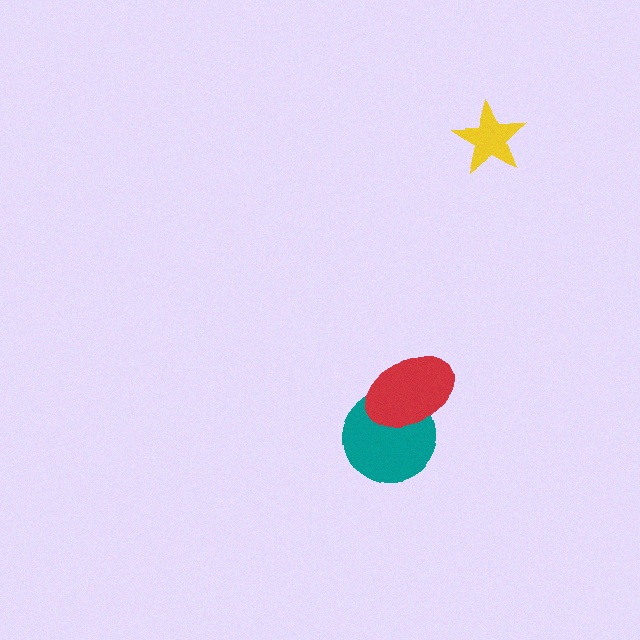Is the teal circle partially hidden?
Yes, it is partially covered by another shape.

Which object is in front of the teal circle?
The red ellipse is in front of the teal circle.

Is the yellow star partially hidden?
No, no other shape covers it.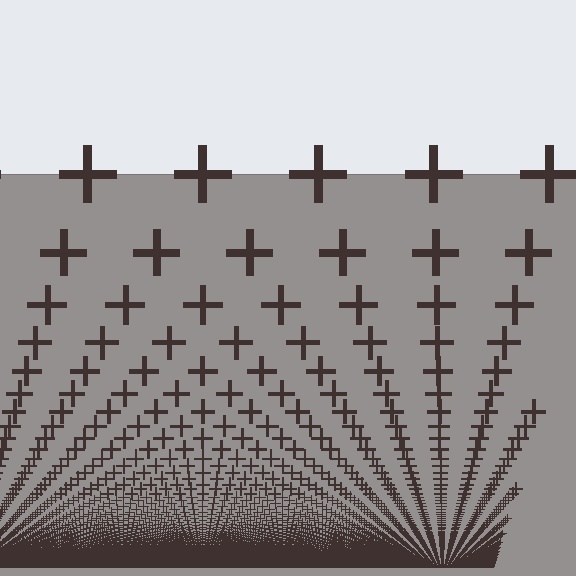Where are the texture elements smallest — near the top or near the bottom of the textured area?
Near the bottom.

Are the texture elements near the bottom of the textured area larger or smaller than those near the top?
Smaller. The gradient is inverted — elements near the bottom are smaller and denser.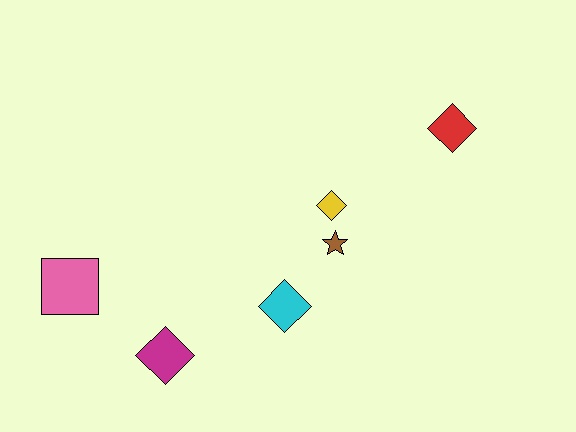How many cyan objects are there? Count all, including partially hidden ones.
There is 1 cyan object.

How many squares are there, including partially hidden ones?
There is 1 square.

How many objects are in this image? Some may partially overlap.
There are 6 objects.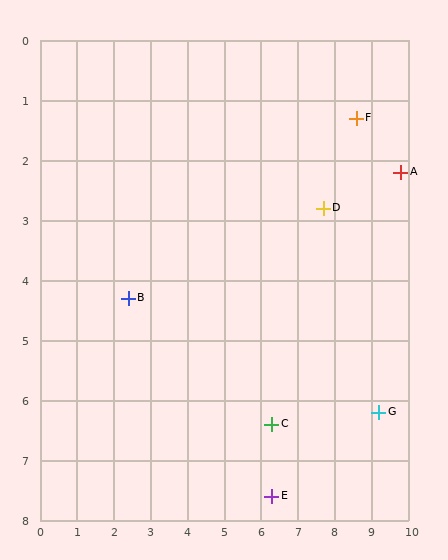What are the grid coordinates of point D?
Point D is at approximately (7.7, 2.8).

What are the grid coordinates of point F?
Point F is at approximately (8.6, 1.3).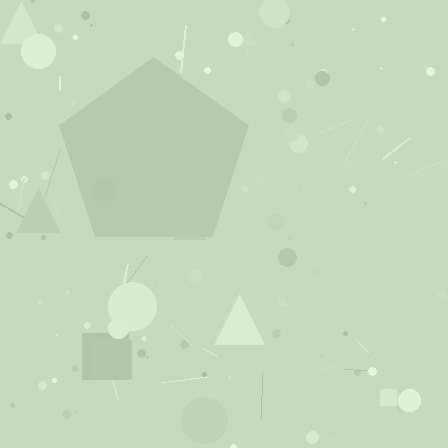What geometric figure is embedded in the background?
A pentagon is embedded in the background.